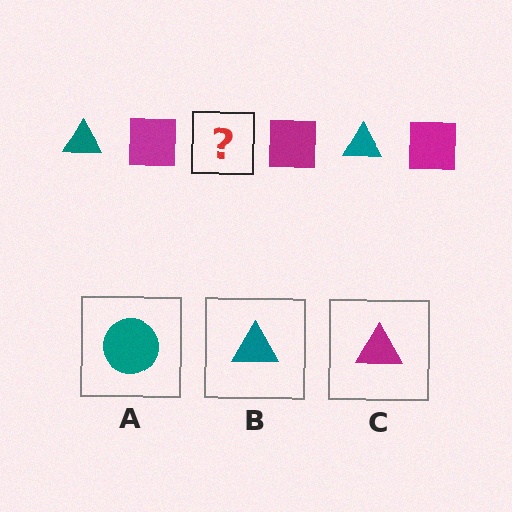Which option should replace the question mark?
Option B.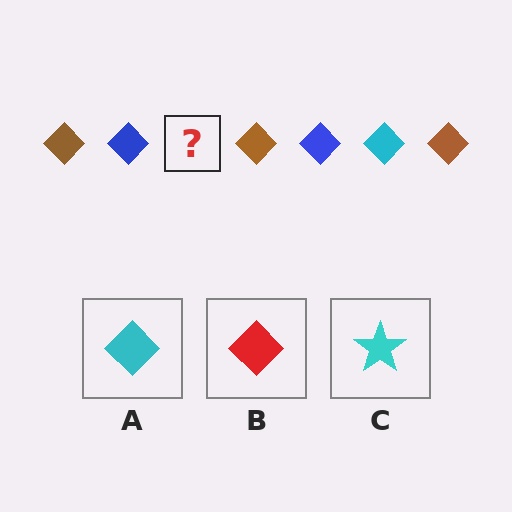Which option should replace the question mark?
Option A.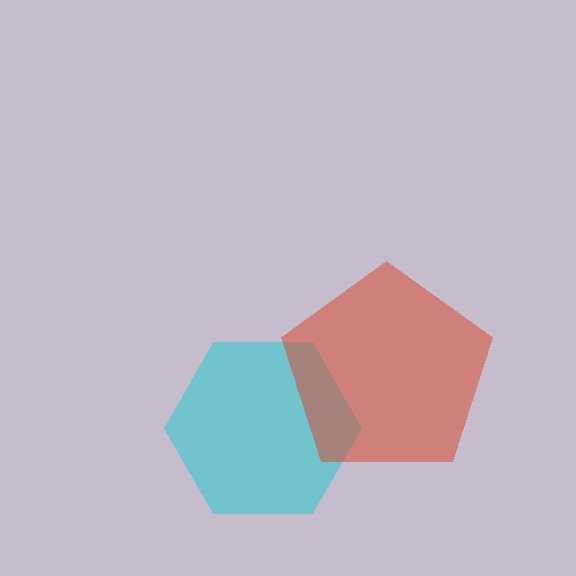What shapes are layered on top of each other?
The layered shapes are: a cyan hexagon, a red pentagon.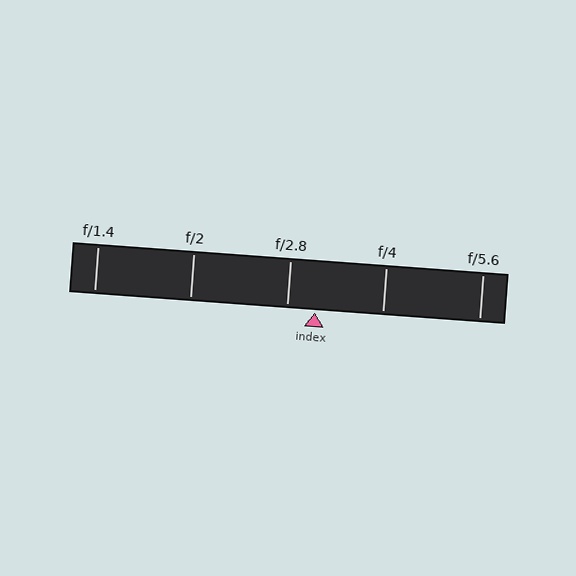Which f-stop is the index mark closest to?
The index mark is closest to f/2.8.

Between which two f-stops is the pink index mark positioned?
The index mark is between f/2.8 and f/4.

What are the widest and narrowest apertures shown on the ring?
The widest aperture shown is f/1.4 and the narrowest is f/5.6.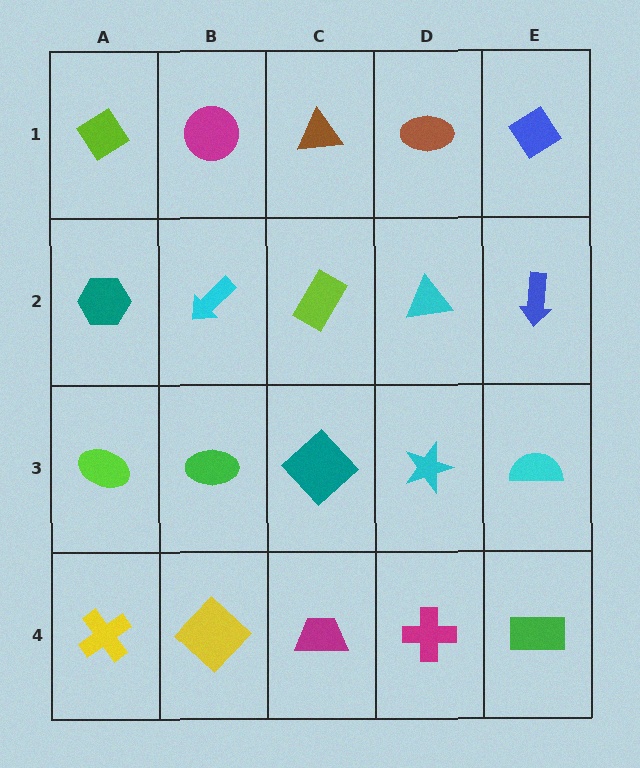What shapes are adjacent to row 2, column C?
A brown triangle (row 1, column C), a teal diamond (row 3, column C), a cyan arrow (row 2, column B), a cyan triangle (row 2, column D).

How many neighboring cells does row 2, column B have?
4.